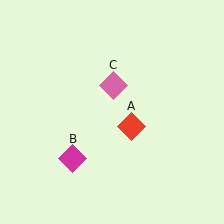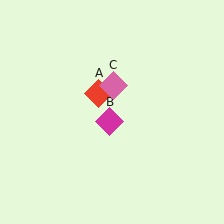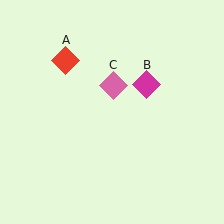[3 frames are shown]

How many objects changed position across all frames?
2 objects changed position: red diamond (object A), magenta diamond (object B).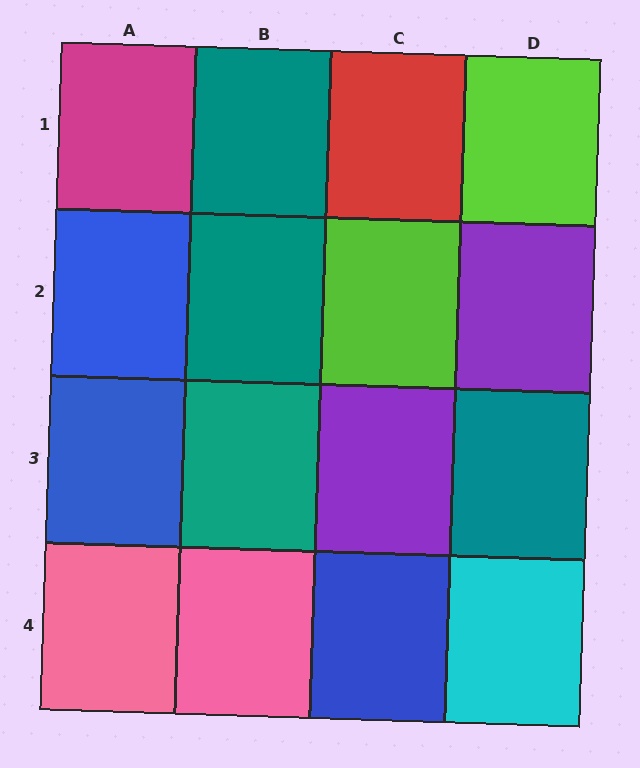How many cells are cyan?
1 cell is cyan.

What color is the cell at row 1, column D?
Lime.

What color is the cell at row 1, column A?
Magenta.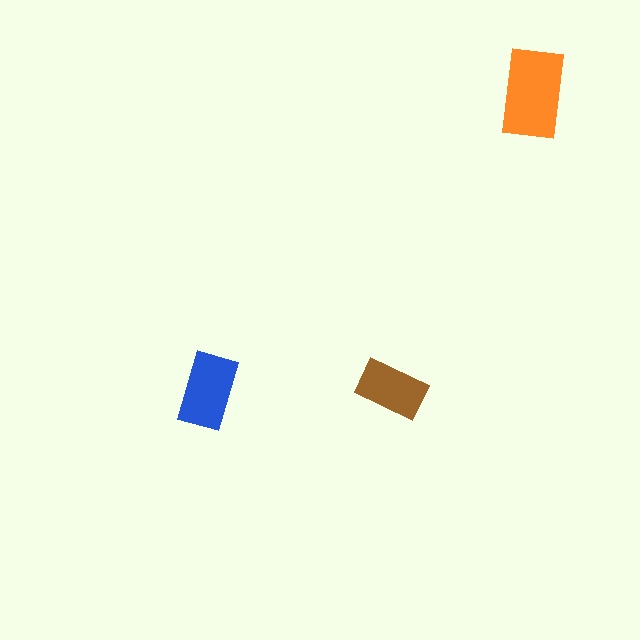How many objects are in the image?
There are 3 objects in the image.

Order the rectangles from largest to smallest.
the orange one, the blue one, the brown one.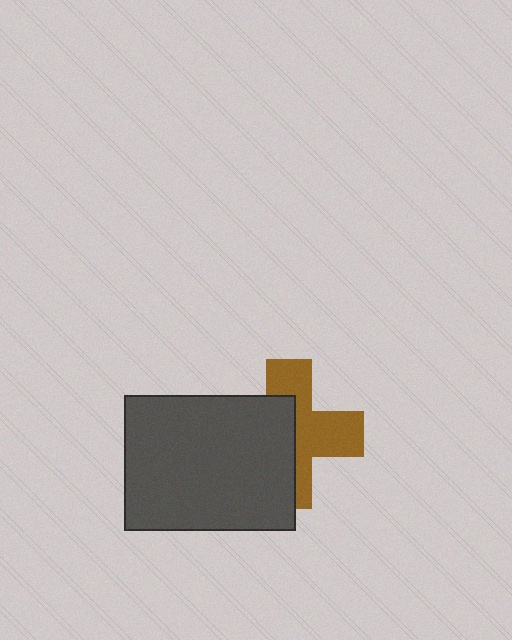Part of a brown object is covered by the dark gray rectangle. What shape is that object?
It is a cross.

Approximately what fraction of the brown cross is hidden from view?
Roughly 50% of the brown cross is hidden behind the dark gray rectangle.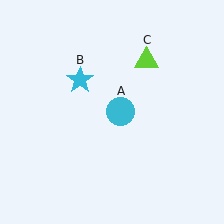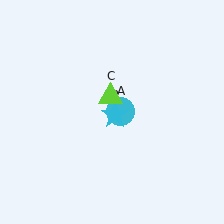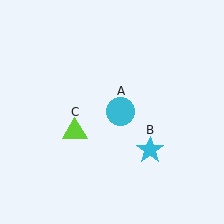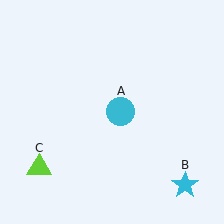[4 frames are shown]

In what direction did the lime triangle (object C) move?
The lime triangle (object C) moved down and to the left.